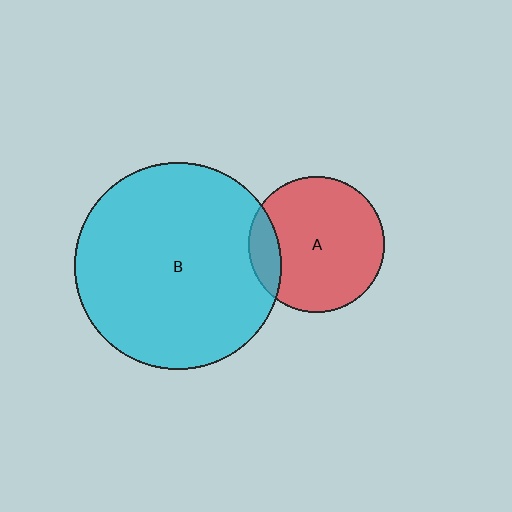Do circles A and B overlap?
Yes.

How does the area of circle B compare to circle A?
Approximately 2.3 times.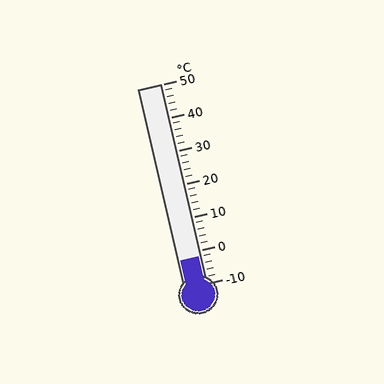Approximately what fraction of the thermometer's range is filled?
The thermometer is filled to approximately 15% of its range.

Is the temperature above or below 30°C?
The temperature is below 30°C.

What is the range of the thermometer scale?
The thermometer scale ranges from -10°C to 50°C.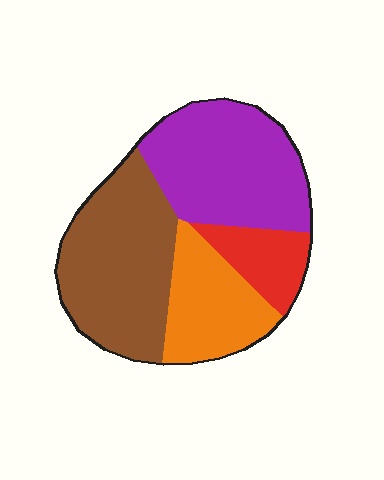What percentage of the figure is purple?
Purple covers about 35% of the figure.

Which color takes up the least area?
Red, at roughly 10%.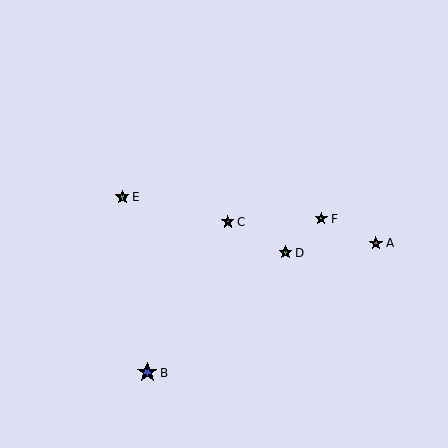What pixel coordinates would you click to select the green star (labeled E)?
Click at (122, 197) to select the green star E.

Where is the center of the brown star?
The center of the brown star is at (376, 243).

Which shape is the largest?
The blue star (labeled B) is the largest.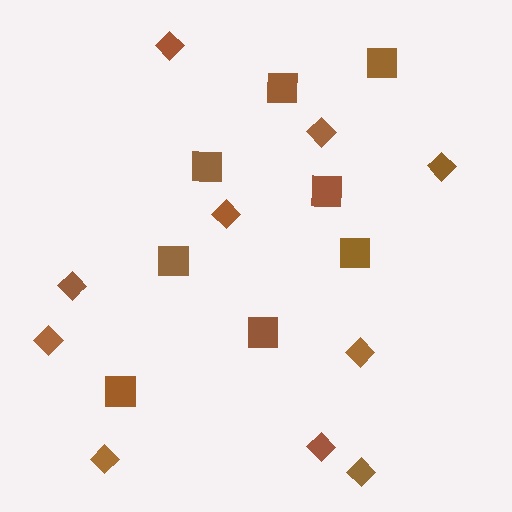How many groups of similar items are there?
There are 2 groups: one group of squares (8) and one group of diamonds (10).